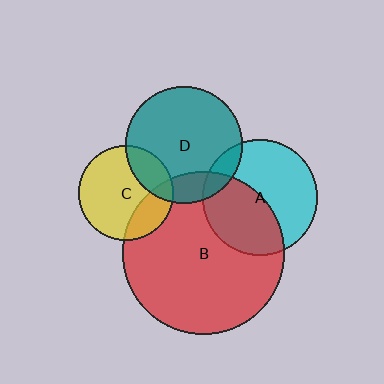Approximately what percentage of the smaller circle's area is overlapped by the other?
Approximately 25%.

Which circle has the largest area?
Circle B (red).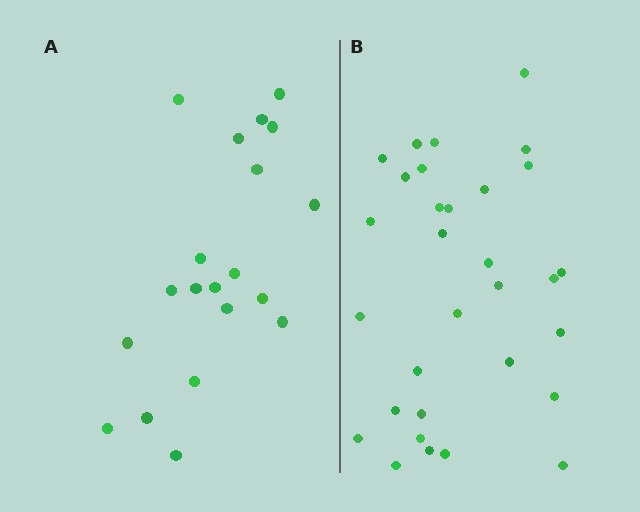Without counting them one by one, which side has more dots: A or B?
Region B (the right region) has more dots.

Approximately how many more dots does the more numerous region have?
Region B has roughly 12 or so more dots than region A.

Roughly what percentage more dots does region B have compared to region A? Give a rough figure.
About 55% more.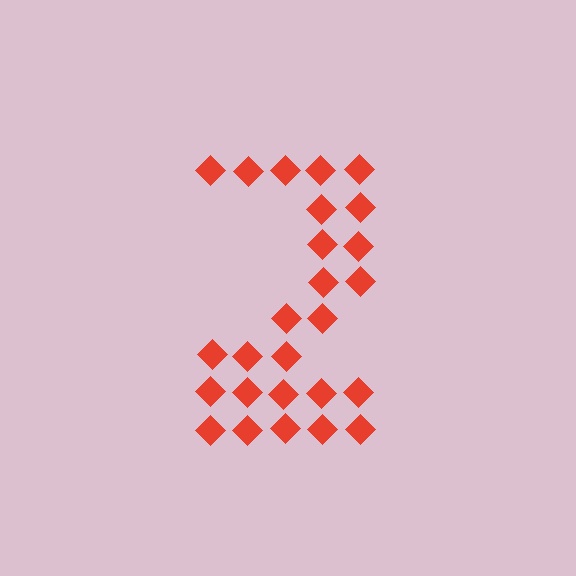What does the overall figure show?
The overall figure shows the digit 2.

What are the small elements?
The small elements are diamonds.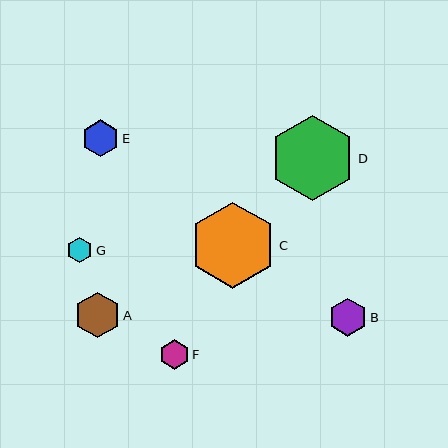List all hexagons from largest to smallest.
From largest to smallest: C, D, A, B, E, F, G.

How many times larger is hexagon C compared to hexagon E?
Hexagon C is approximately 2.3 times the size of hexagon E.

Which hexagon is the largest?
Hexagon C is the largest with a size of approximately 86 pixels.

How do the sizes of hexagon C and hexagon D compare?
Hexagon C and hexagon D are approximately the same size.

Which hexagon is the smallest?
Hexagon G is the smallest with a size of approximately 26 pixels.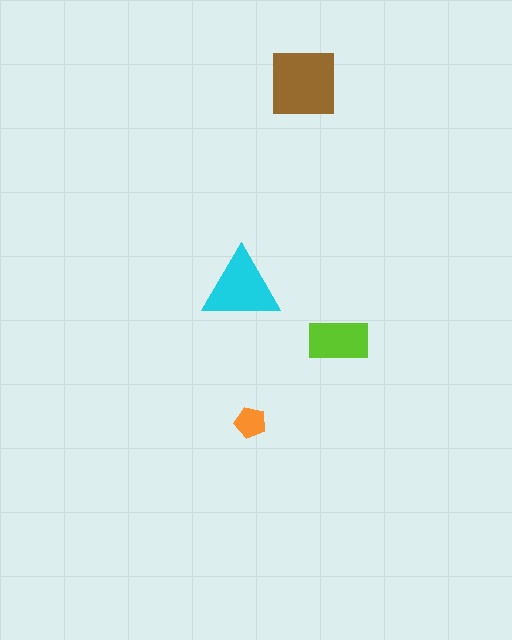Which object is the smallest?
The orange pentagon.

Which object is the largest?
The brown square.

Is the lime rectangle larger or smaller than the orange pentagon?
Larger.